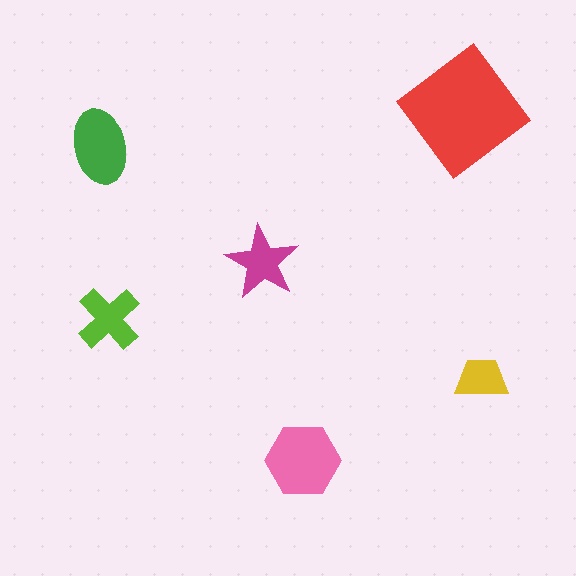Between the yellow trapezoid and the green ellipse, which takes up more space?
The green ellipse.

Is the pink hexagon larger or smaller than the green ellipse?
Larger.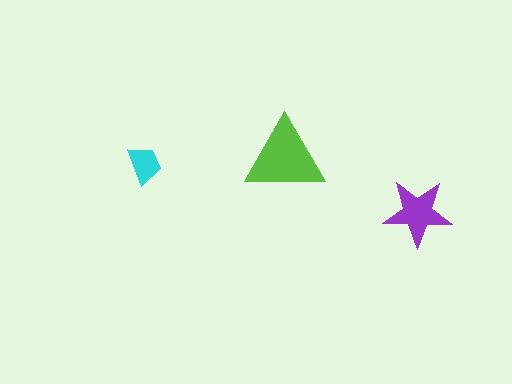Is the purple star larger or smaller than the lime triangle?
Smaller.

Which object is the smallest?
The cyan trapezoid.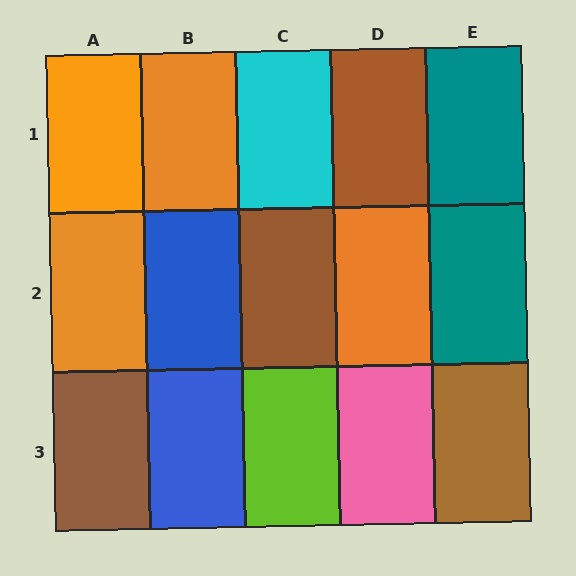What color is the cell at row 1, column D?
Brown.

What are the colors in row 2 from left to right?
Orange, blue, brown, orange, teal.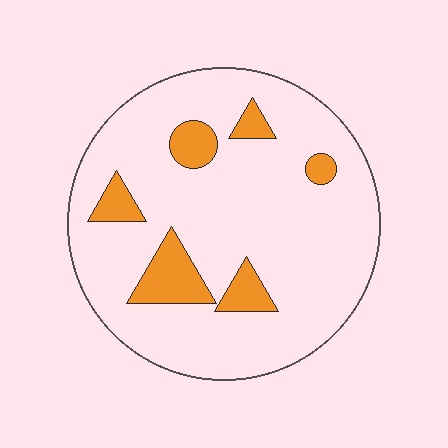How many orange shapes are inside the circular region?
6.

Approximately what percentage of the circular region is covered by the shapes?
Approximately 15%.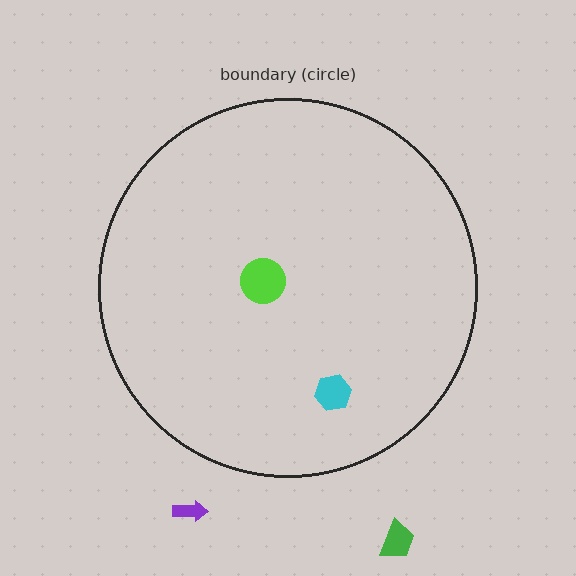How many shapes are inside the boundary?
2 inside, 2 outside.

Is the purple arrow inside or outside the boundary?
Outside.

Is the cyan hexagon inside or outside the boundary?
Inside.